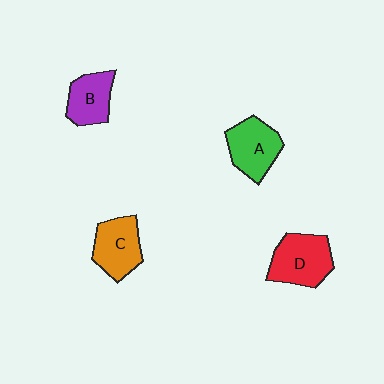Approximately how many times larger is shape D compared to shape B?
Approximately 1.4 times.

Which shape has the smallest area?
Shape B (purple).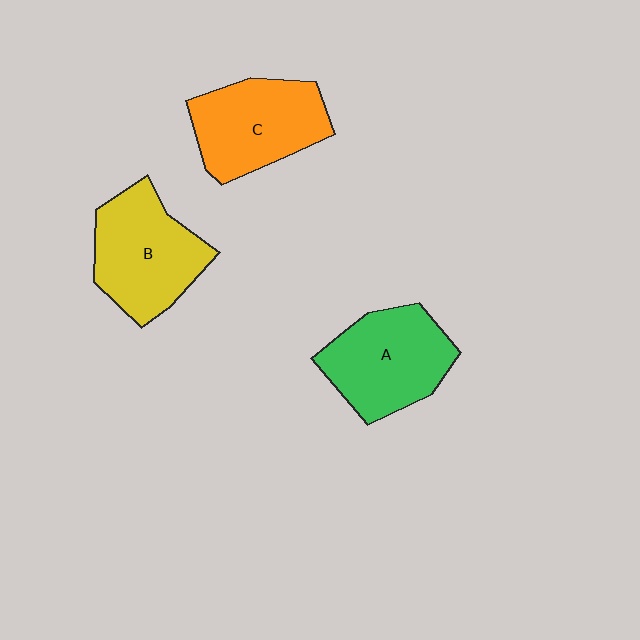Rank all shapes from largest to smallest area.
From largest to smallest: B (yellow), A (green), C (orange).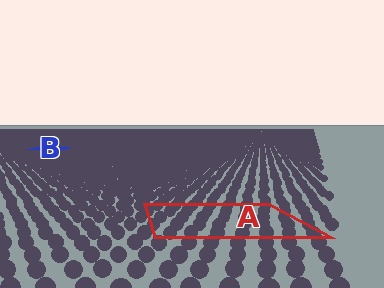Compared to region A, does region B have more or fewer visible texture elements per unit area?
Region B has more texture elements per unit area — they are packed more densely because it is farther away.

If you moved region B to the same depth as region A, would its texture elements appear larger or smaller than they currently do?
They would appear larger. At a closer depth, the same texture elements are projected at a bigger on-screen size.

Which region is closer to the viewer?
Region A is closer. The texture elements there are larger and more spread out.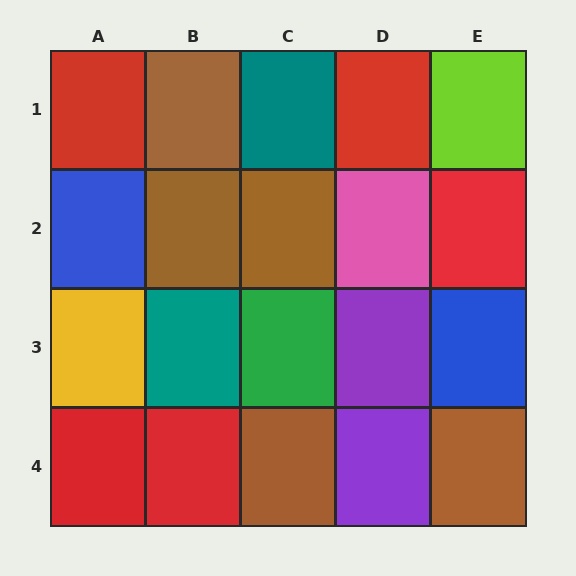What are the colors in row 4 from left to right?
Red, red, brown, purple, brown.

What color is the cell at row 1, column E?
Lime.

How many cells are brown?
5 cells are brown.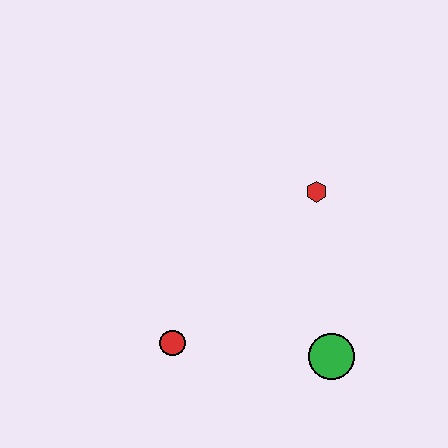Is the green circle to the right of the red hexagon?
Yes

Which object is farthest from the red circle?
The red hexagon is farthest from the red circle.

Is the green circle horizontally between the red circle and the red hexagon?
No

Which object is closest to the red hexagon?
The green circle is closest to the red hexagon.